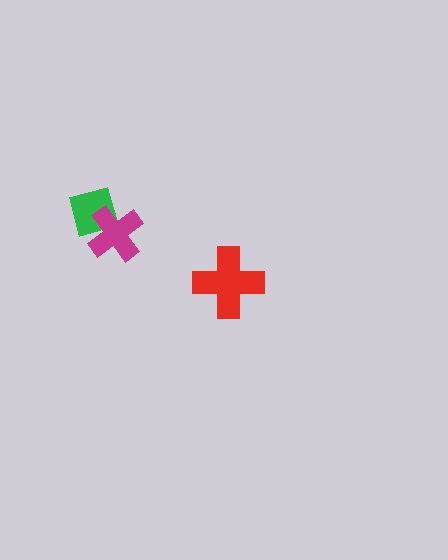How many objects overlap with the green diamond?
1 object overlaps with the green diamond.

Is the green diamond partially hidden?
Yes, it is partially covered by another shape.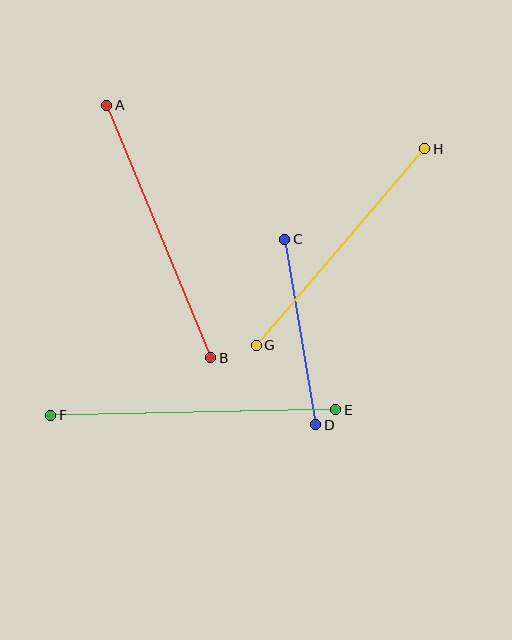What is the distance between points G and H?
The distance is approximately 259 pixels.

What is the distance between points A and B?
The distance is approximately 273 pixels.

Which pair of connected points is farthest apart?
Points E and F are farthest apart.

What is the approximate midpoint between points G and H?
The midpoint is at approximately (340, 247) pixels.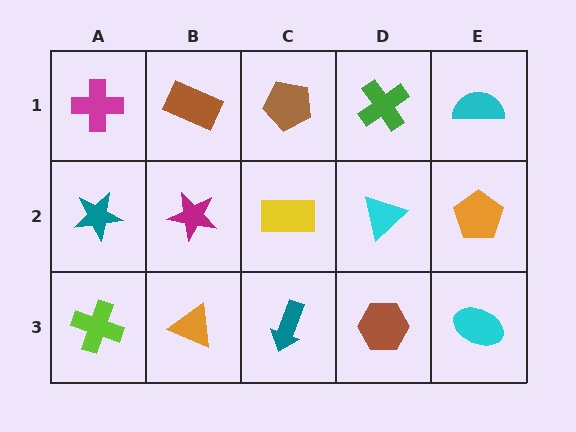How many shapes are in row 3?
5 shapes.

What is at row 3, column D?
A brown hexagon.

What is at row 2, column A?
A teal star.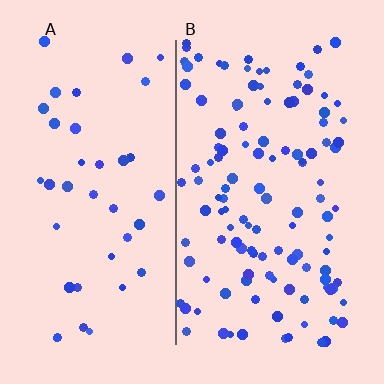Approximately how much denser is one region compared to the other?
Approximately 3.0× — region B over region A.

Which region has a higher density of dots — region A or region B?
B (the right).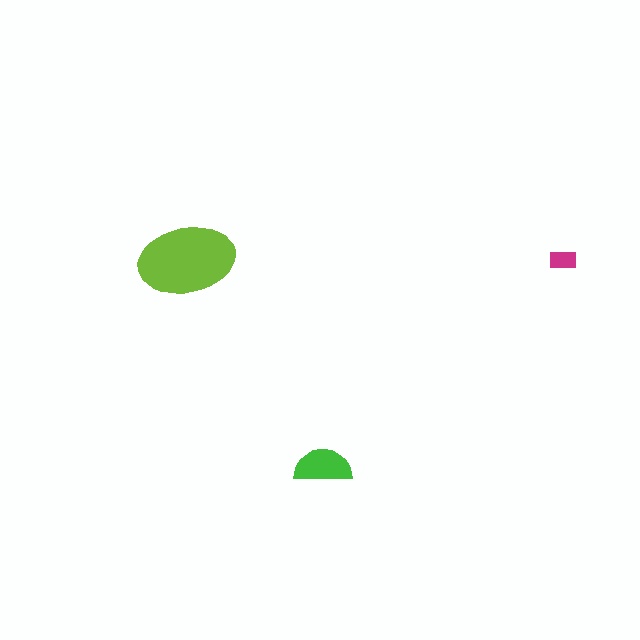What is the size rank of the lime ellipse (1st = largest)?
1st.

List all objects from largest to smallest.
The lime ellipse, the green semicircle, the magenta rectangle.